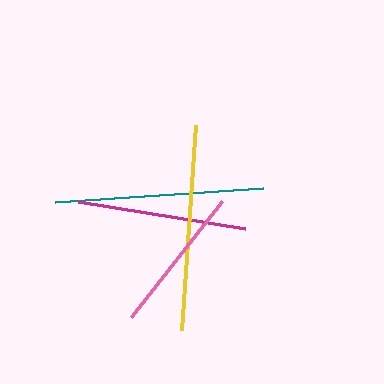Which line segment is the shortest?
The pink line is the shortest at approximately 148 pixels.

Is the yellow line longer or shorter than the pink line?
The yellow line is longer than the pink line.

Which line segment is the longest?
The teal line is the longest at approximately 209 pixels.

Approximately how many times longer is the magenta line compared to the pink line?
The magenta line is approximately 1.1 times the length of the pink line.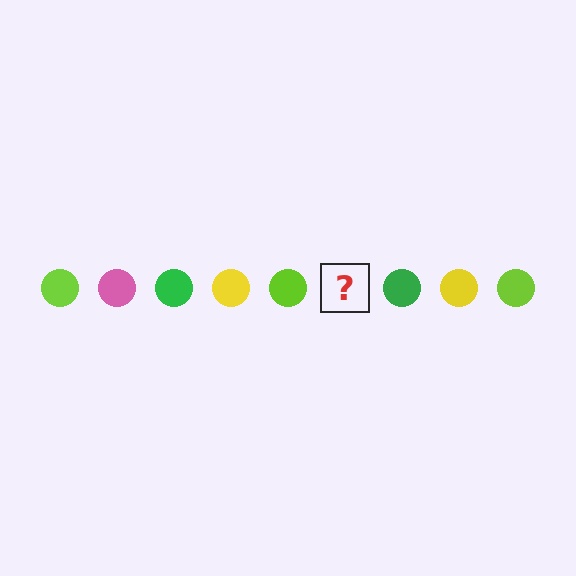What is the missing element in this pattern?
The missing element is a pink circle.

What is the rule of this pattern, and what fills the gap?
The rule is that the pattern cycles through lime, pink, green, yellow circles. The gap should be filled with a pink circle.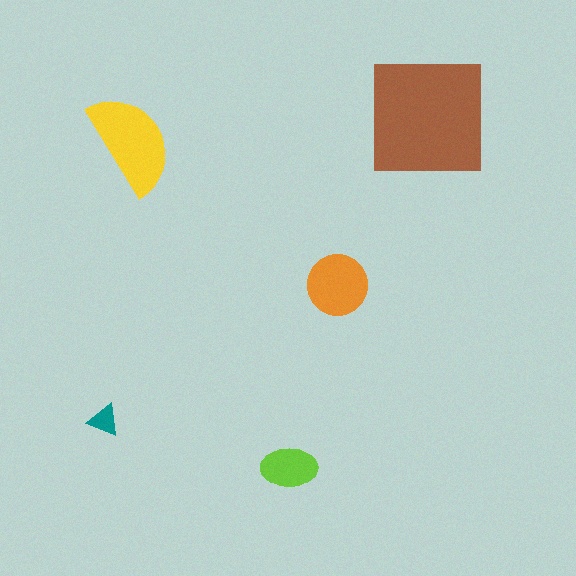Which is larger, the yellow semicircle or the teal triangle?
The yellow semicircle.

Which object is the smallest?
The teal triangle.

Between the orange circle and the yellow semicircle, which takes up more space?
The yellow semicircle.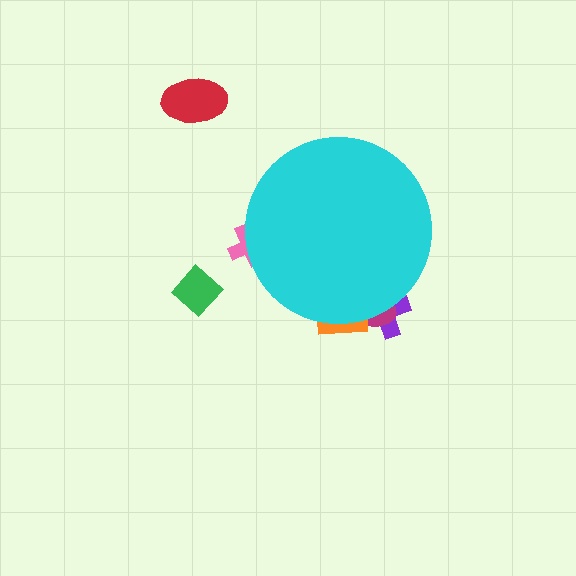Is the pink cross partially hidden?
Yes, the pink cross is partially hidden behind the cyan circle.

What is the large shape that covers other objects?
A cyan circle.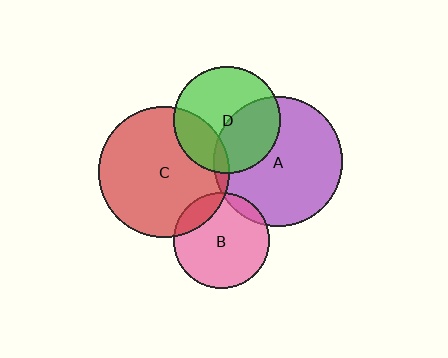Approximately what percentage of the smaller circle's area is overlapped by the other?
Approximately 15%.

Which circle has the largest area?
Circle C (red).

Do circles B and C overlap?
Yes.